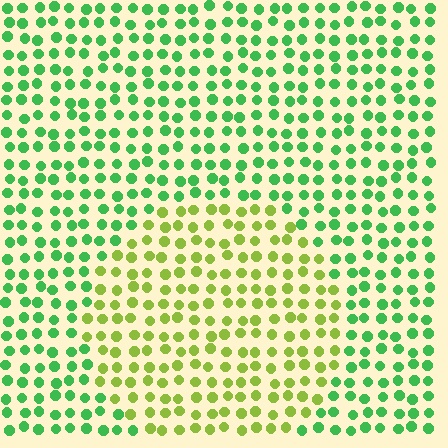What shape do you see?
I see a circle.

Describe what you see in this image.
The image is filled with small green elements in a uniform arrangement. A circle-shaped region is visible where the elements are tinted to a slightly different hue, forming a subtle color boundary.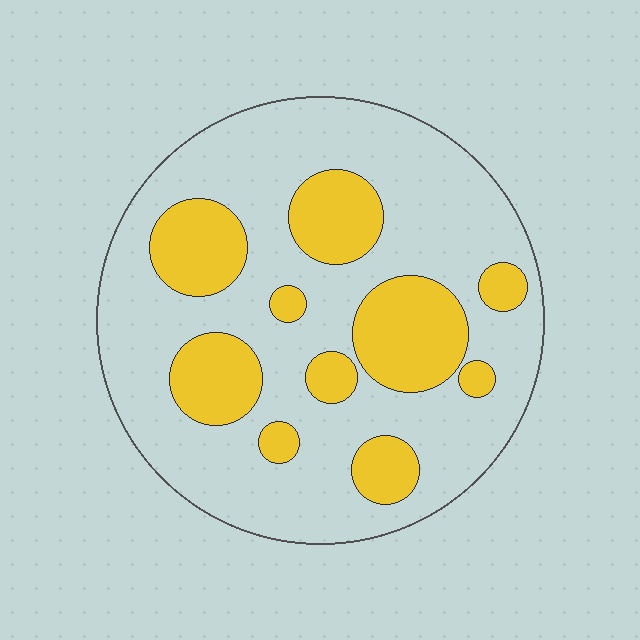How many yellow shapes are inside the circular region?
10.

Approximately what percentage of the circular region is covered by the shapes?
Approximately 30%.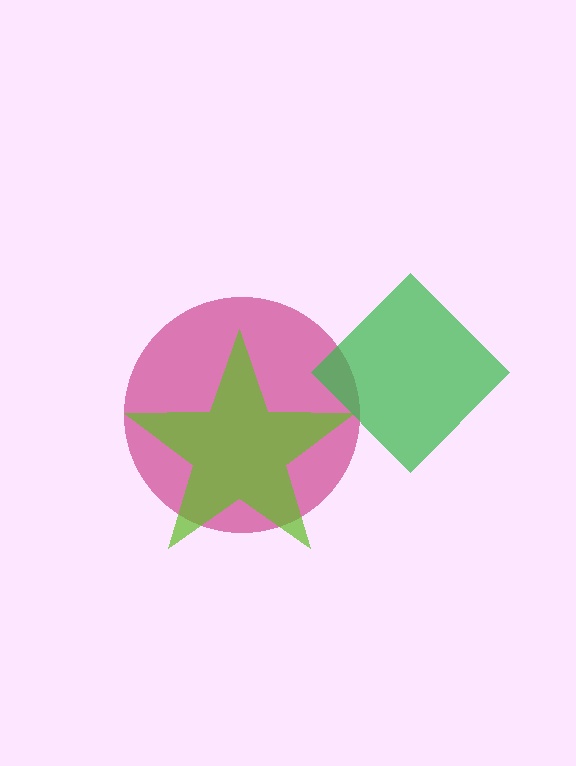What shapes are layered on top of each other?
The layered shapes are: a magenta circle, a lime star, a green diamond.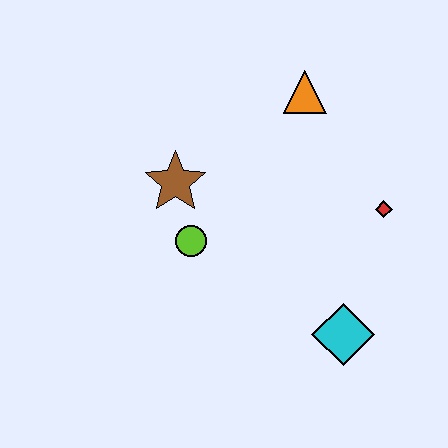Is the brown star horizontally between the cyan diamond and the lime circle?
No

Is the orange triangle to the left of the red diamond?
Yes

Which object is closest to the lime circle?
The brown star is closest to the lime circle.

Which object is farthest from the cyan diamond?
The orange triangle is farthest from the cyan diamond.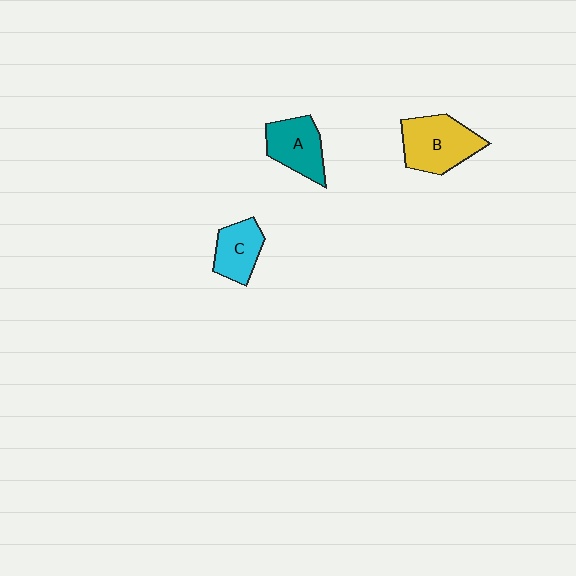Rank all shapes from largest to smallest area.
From largest to smallest: B (yellow), A (teal), C (cyan).